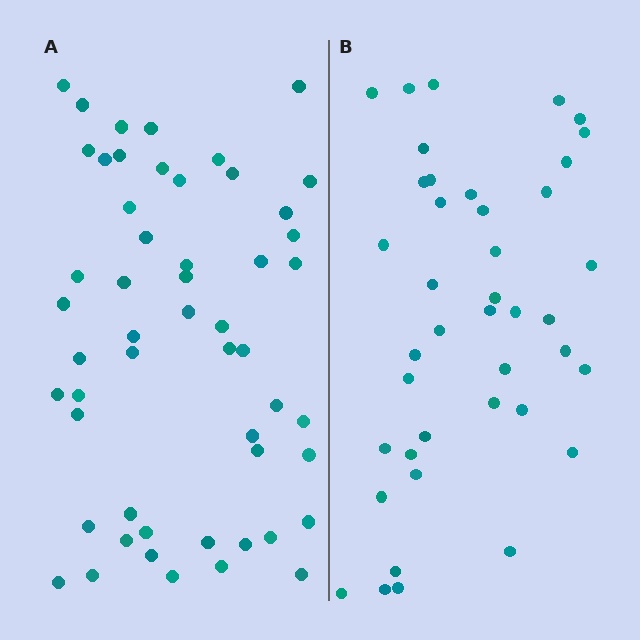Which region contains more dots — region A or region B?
Region A (the left region) has more dots.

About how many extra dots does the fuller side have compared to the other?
Region A has roughly 12 or so more dots than region B.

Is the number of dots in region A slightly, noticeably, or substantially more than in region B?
Region A has noticeably more, but not dramatically so. The ratio is roughly 1.3 to 1.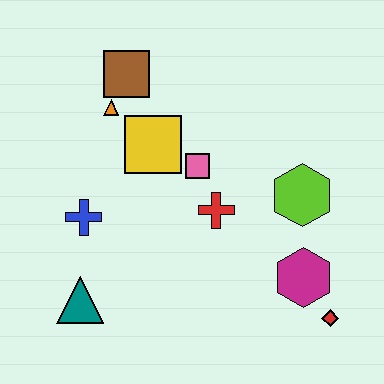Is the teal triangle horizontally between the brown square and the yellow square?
No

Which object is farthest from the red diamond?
The brown square is farthest from the red diamond.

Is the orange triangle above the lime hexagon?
Yes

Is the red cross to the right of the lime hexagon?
No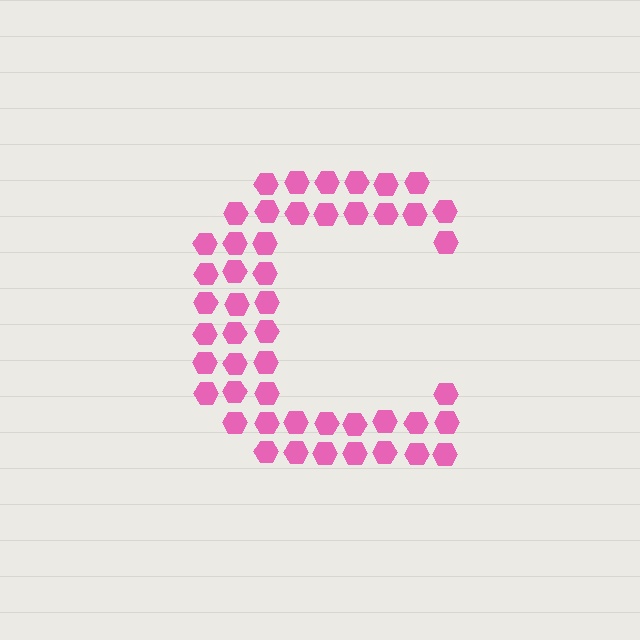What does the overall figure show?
The overall figure shows the letter C.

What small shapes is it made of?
It is made of small hexagons.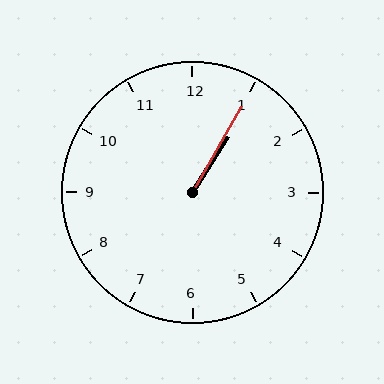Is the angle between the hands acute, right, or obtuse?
It is acute.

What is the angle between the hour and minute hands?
Approximately 2 degrees.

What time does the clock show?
1:05.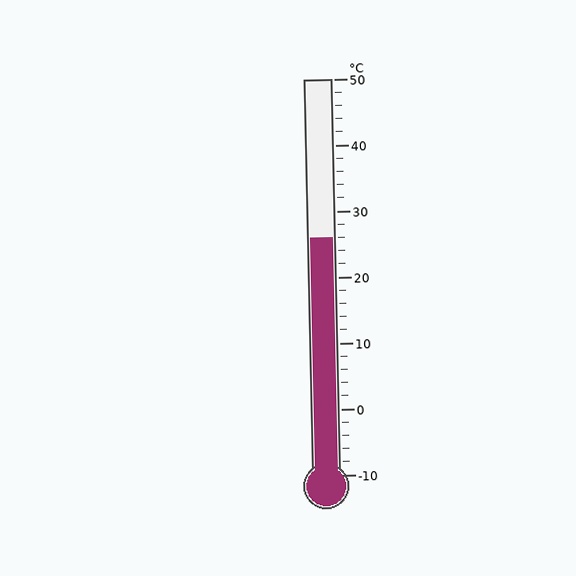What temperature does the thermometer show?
The thermometer shows approximately 26°C.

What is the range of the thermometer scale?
The thermometer scale ranges from -10°C to 50°C.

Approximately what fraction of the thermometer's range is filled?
The thermometer is filled to approximately 60% of its range.